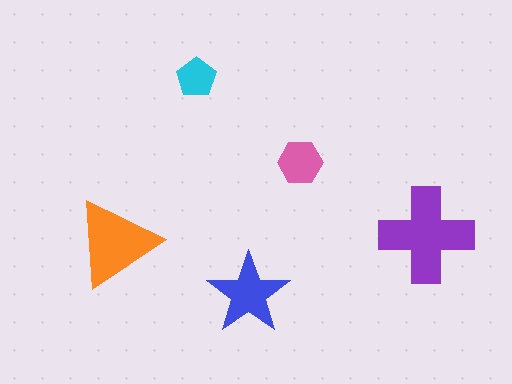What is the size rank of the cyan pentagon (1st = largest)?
5th.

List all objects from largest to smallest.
The purple cross, the orange triangle, the blue star, the pink hexagon, the cyan pentagon.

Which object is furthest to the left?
The orange triangle is leftmost.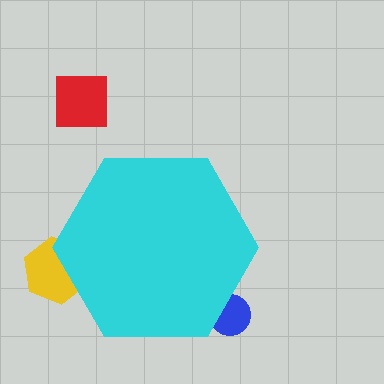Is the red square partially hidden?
No, the red square is fully visible.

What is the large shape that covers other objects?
A cyan hexagon.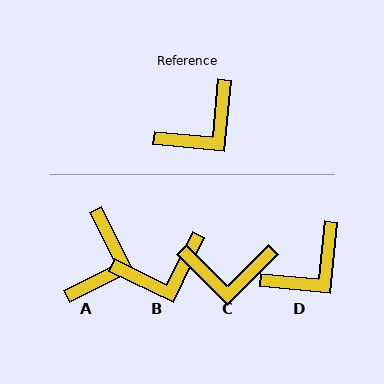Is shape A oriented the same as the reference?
No, it is off by about 32 degrees.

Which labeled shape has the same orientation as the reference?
D.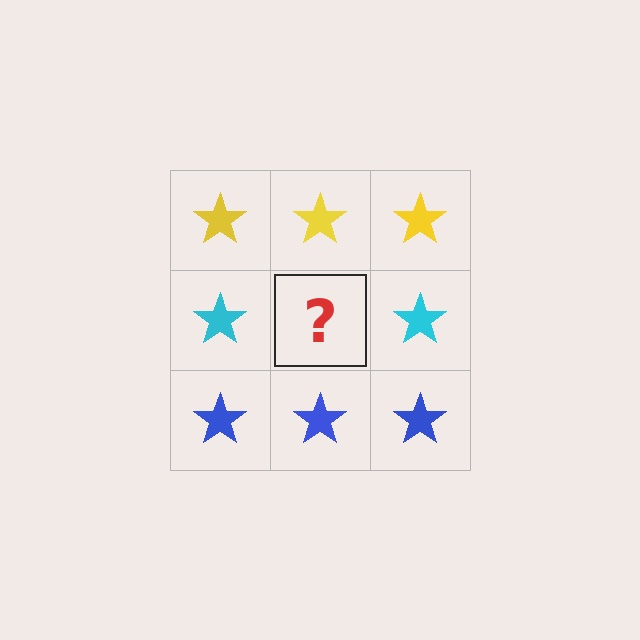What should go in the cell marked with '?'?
The missing cell should contain a cyan star.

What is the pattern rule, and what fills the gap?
The rule is that each row has a consistent color. The gap should be filled with a cyan star.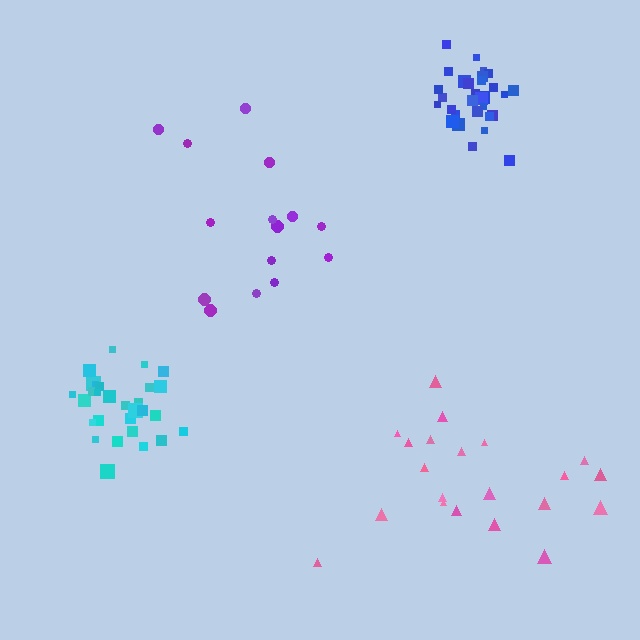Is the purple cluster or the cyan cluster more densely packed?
Cyan.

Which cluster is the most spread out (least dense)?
Pink.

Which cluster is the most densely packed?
Blue.